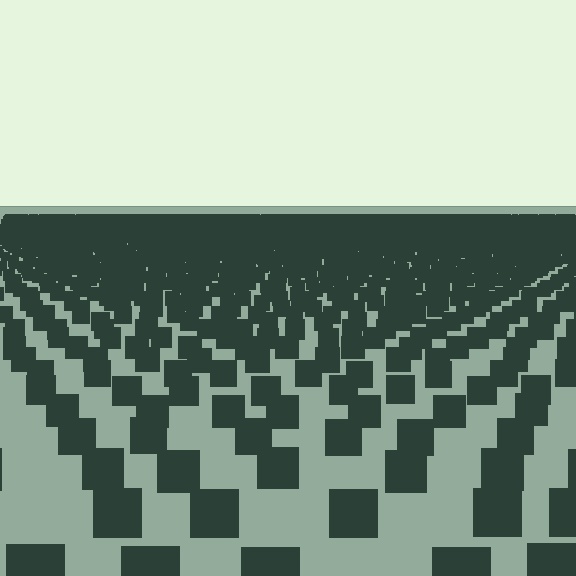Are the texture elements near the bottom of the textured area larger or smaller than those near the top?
Larger. Near the bottom, elements are closer to the viewer and appear at a bigger on-screen size.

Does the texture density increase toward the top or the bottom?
Density increases toward the top.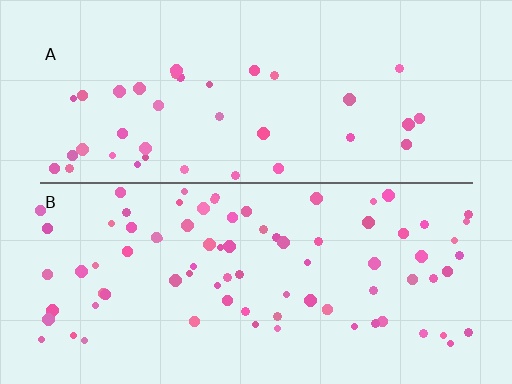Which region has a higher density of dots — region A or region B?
B (the bottom).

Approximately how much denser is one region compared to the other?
Approximately 2.1× — region B over region A.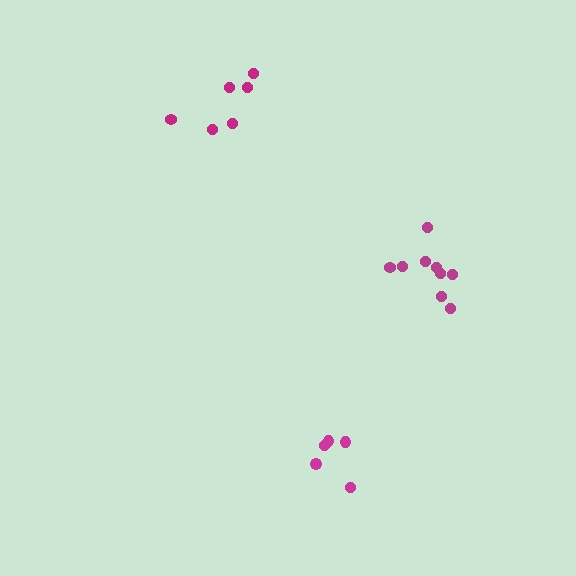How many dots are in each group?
Group 1: 9 dots, Group 2: 6 dots, Group 3: 5 dots (20 total).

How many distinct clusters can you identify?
There are 3 distinct clusters.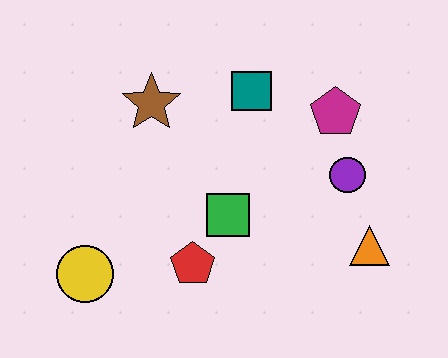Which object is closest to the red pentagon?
The green square is closest to the red pentagon.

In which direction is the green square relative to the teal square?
The green square is below the teal square.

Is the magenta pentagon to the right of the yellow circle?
Yes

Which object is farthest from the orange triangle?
The yellow circle is farthest from the orange triangle.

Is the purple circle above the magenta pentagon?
No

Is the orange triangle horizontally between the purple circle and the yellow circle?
No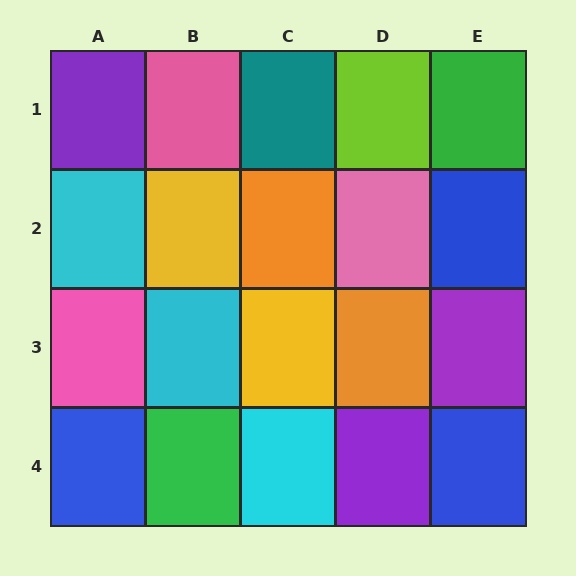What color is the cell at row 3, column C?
Yellow.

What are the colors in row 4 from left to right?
Blue, green, cyan, purple, blue.